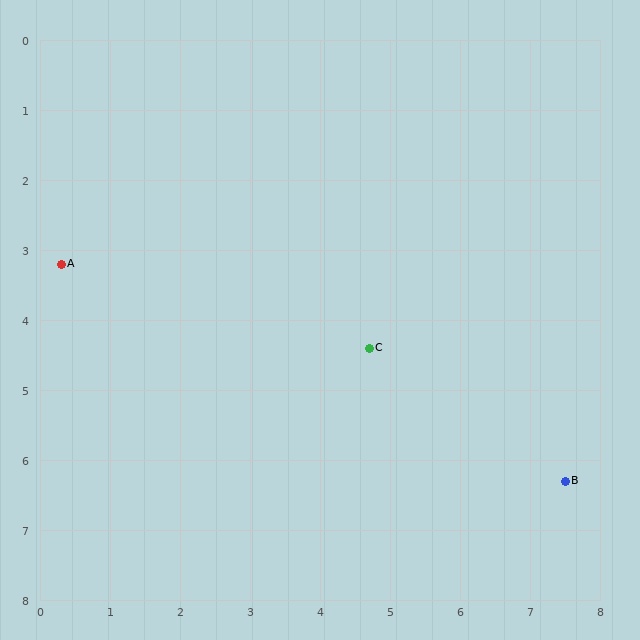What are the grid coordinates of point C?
Point C is at approximately (4.7, 4.4).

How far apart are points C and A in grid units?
Points C and A are about 4.6 grid units apart.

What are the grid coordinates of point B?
Point B is at approximately (7.5, 6.3).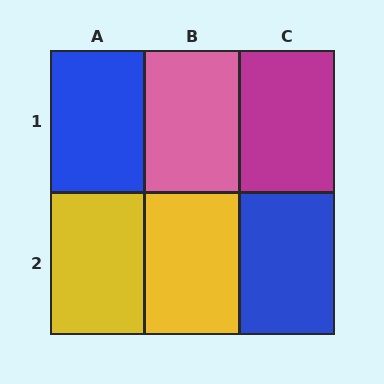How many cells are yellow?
2 cells are yellow.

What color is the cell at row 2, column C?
Blue.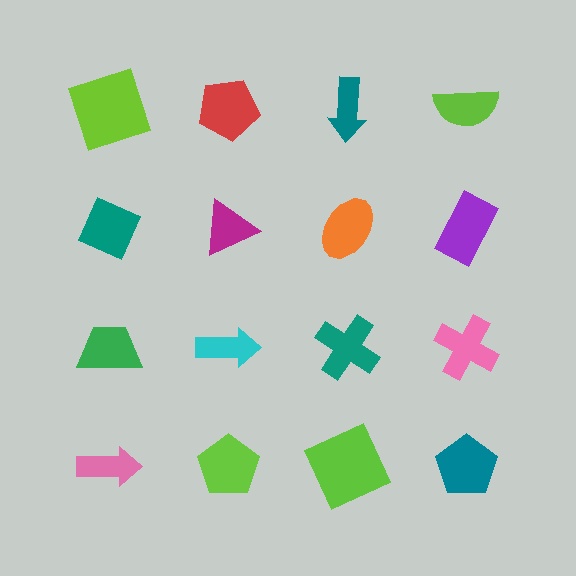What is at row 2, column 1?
A teal diamond.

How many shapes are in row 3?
4 shapes.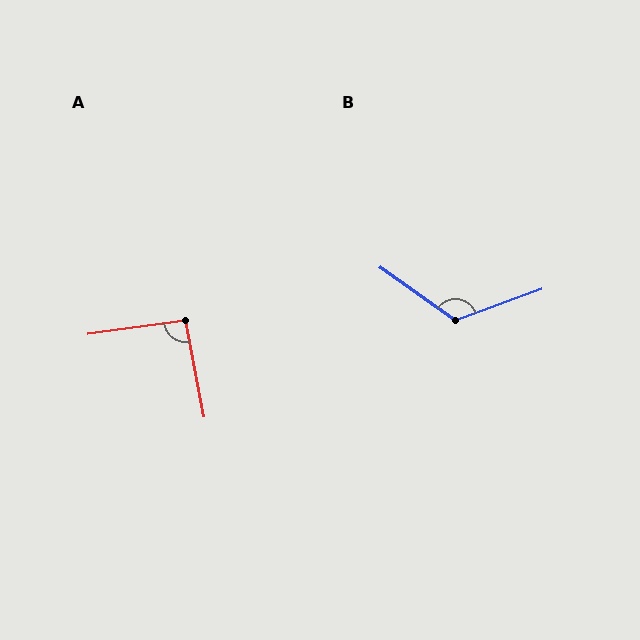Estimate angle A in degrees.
Approximately 93 degrees.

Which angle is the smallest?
A, at approximately 93 degrees.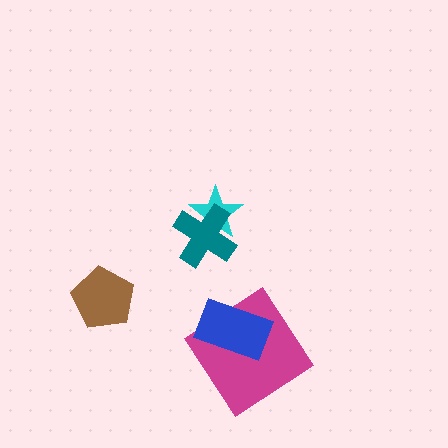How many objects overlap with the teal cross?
1 object overlaps with the teal cross.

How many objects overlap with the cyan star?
1 object overlaps with the cyan star.